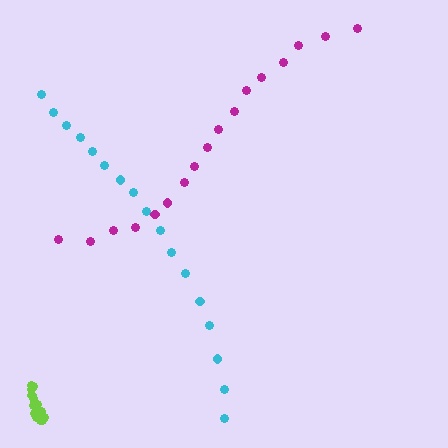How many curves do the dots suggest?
There are 3 distinct paths.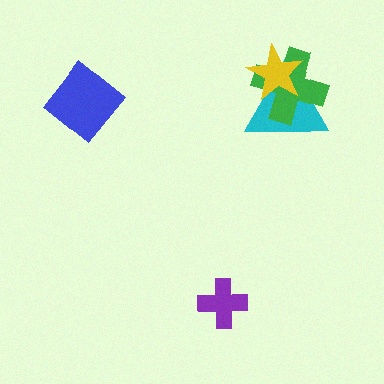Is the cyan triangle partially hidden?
Yes, it is partially covered by another shape.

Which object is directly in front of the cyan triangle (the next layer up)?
The green cross is directly in front of the cyan triangle.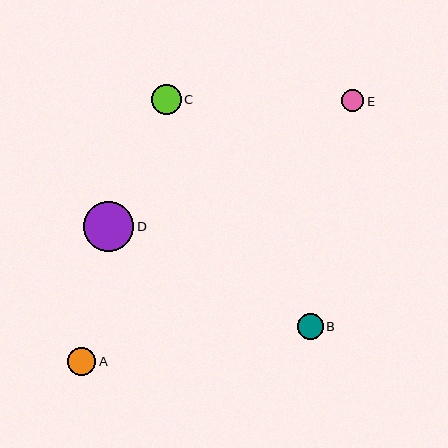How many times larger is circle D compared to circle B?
Circle D is approximately 1.9 times the size of circle B.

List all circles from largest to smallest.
From largest to smallest: D, C, A, B, E.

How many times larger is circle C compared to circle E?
Circle C is approximately 1.3 times the size of circle E.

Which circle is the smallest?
Circle E is the smallest with a size of approximately 22 pixels.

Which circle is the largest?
Circle D is the largest with a size of approximately 50 pixels.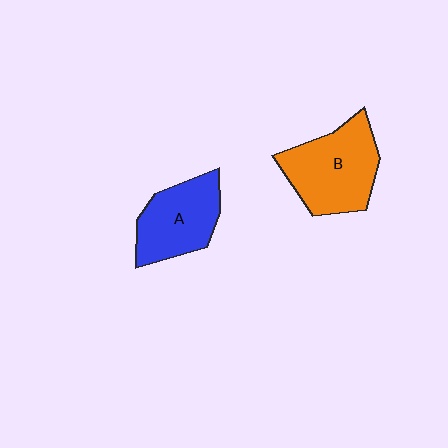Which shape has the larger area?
Shape B (orange).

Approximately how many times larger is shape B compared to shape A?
Approximately 1.2 times.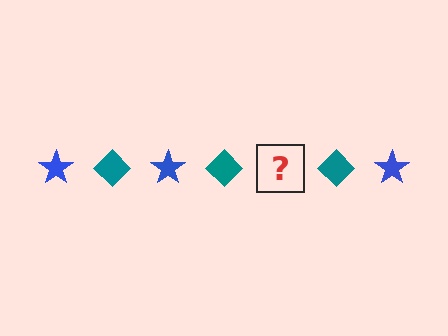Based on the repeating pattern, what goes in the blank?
The blank should be a blue star.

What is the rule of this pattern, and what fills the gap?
The rule is that the pattern alternates between blue star and teal diamond. The gap should be filled with a blue star.